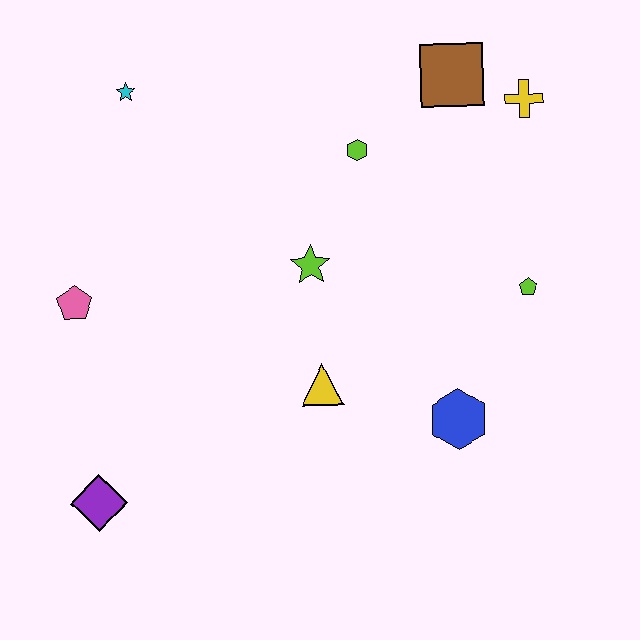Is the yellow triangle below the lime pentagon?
Yes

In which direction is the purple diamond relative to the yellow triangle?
The purple diamond is to the left of the yellow triangle.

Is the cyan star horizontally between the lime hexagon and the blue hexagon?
No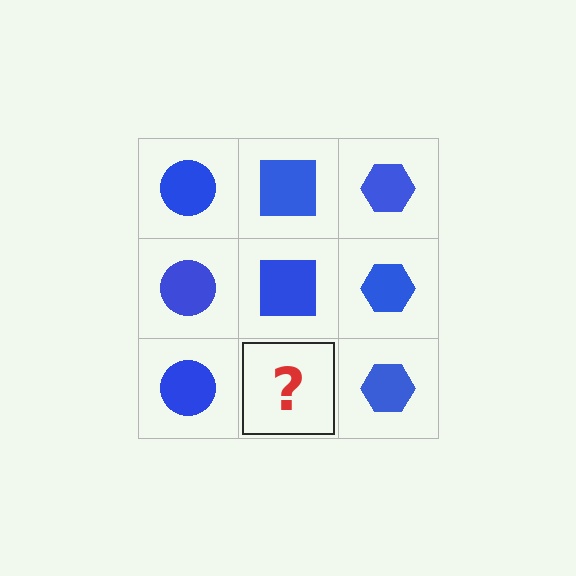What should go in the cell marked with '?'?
The missing cell should contain a blue square.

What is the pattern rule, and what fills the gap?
The rule is that each column has a consistent shape. The gap should be filled with a blue square.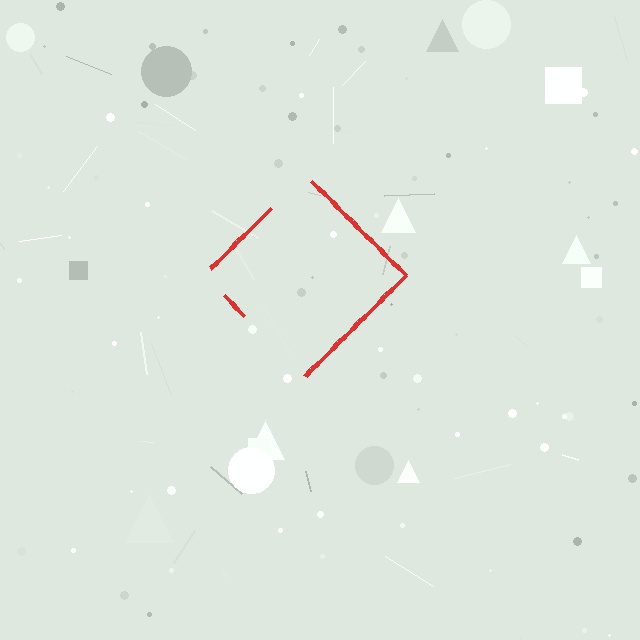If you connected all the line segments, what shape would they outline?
They would outline a diamond.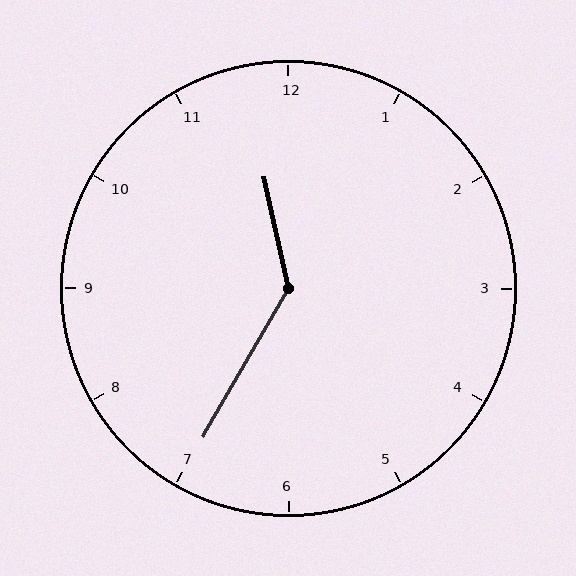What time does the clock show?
11:35.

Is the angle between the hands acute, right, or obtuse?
It is obtuse.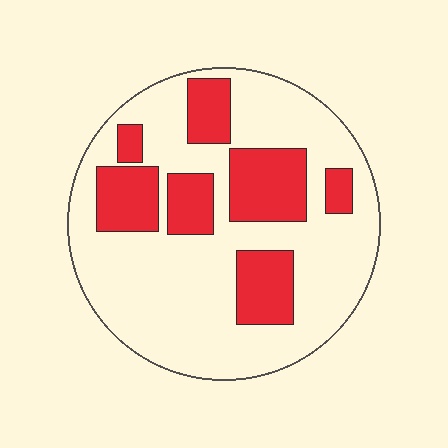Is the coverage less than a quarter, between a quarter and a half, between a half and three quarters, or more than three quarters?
Between a quarter and a half.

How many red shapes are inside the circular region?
7.